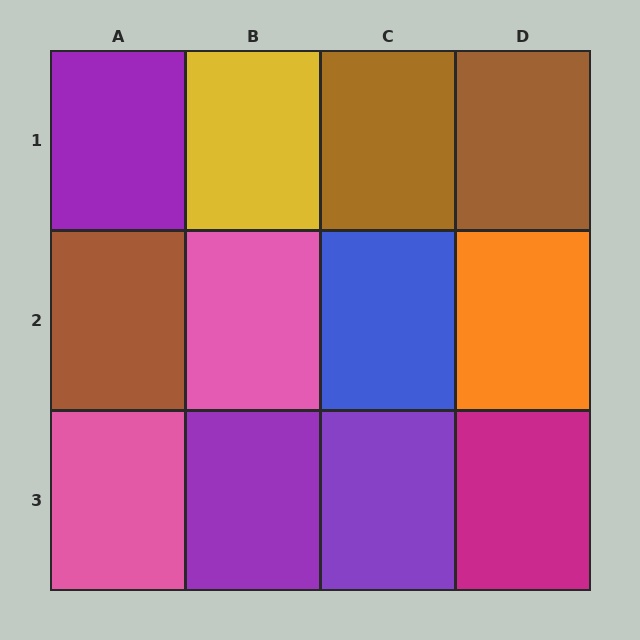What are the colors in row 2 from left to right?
Brown, pink, blue, orange.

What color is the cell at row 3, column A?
Pink.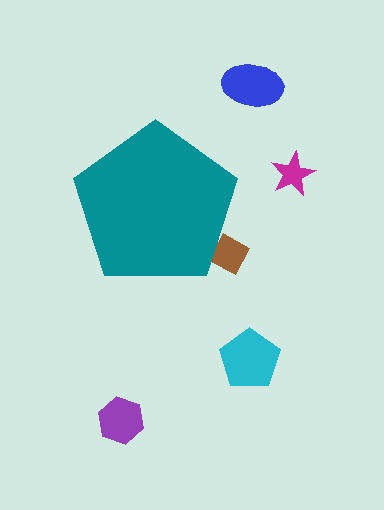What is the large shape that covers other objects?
A teal pentagon.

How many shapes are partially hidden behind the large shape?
1 shape is partially hidden.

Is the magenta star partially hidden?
No, the magenta star is fully visible.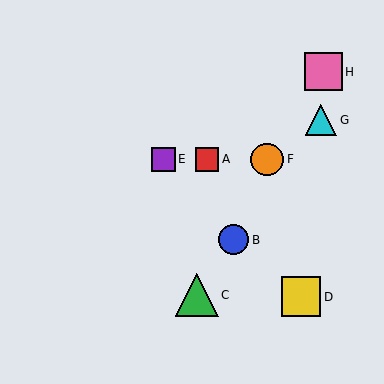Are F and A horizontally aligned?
Yes, both are at y≈159.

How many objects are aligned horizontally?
3 objects (A, E, F) are aligned horizontally.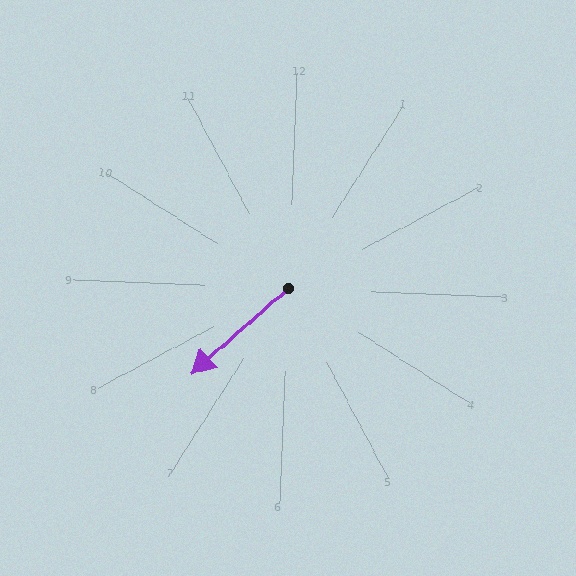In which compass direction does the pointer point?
Southwest.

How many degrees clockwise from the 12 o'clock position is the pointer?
Approximately 226 degrees.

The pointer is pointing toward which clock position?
Roughly 8 o'clock.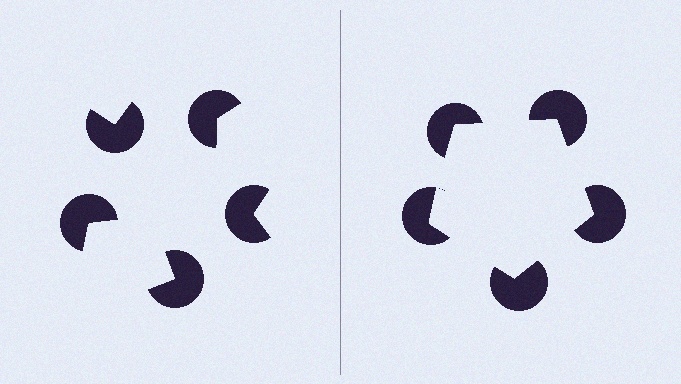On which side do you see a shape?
An illusory pentagon appears on the right side. On the left side the wedge cuts are rotated, so no coherent shape forms.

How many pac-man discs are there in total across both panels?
10 — 5 on each side.